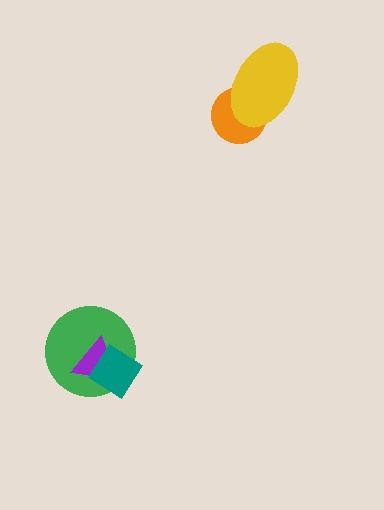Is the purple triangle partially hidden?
Yes, it is partially covered by another shape.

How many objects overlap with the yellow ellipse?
1 object overlaps with the yellow ellipse.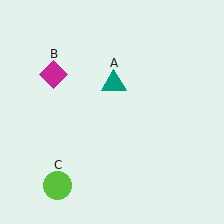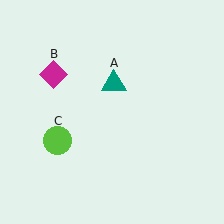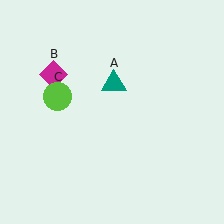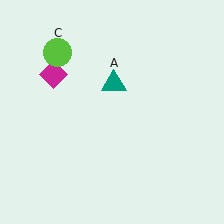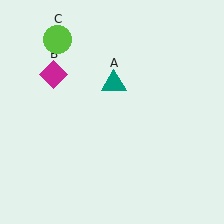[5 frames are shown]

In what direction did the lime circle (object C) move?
The lime circle (object C) moved up.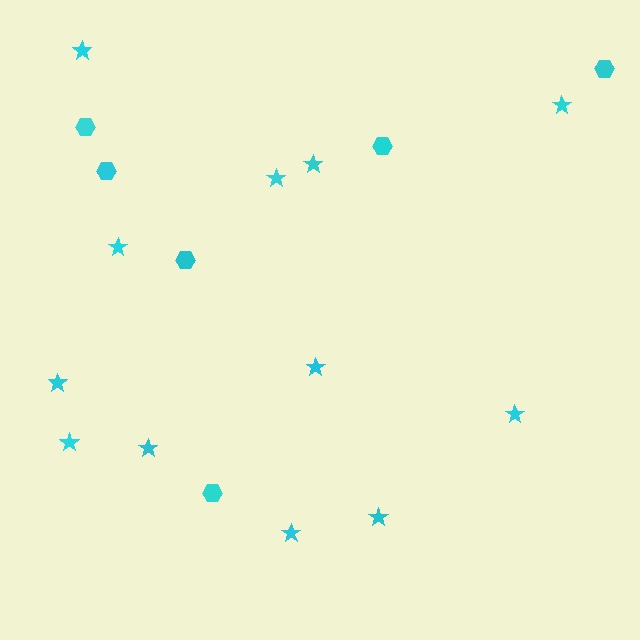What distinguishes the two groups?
There are 2 groups: one group of hexagons (6) and one group of stars (12).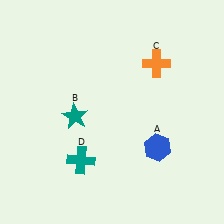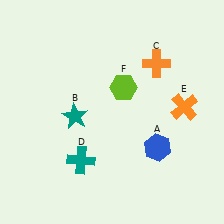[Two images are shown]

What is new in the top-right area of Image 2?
A lime hexagon (F) was added in the top-right area of Image 2.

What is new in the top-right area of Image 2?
An orange cross (E) was added in the top-right area of Image 2.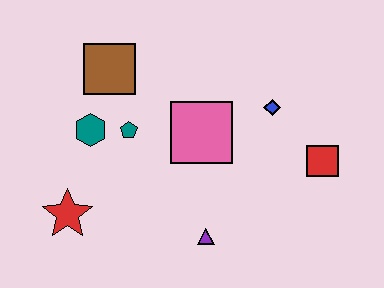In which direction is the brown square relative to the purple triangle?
The brown square is above the purple triangle.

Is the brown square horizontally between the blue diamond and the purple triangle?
No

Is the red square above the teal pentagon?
No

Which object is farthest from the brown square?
The red square is farthest from the brown square.